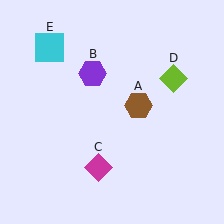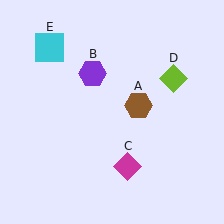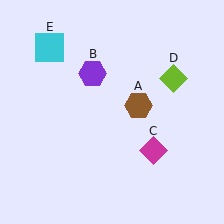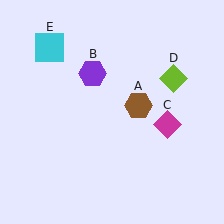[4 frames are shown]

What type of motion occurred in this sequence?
The magenta diamond (object C) rotated counterclockwise around the center of the scene.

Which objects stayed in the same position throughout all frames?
Brown hexagon (object A) and purple hexagon (object B) and lime diamond (object D) and cyan square (object E) remained stationary.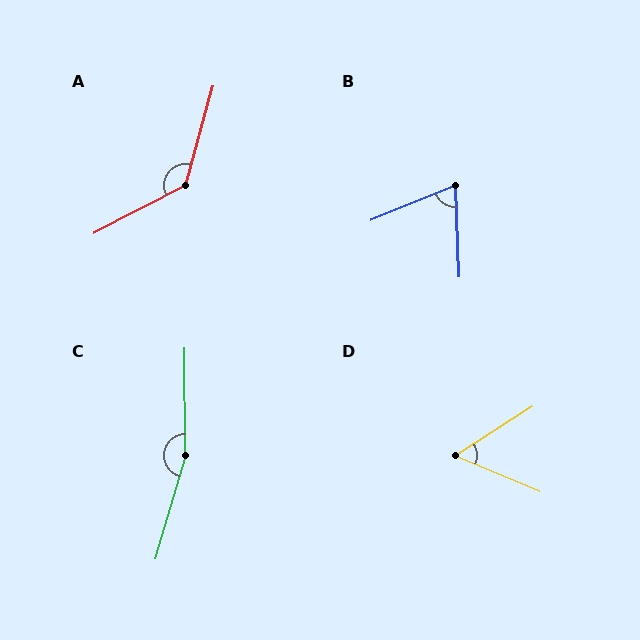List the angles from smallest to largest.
D (55°), B (70°), A (133°), C (164°).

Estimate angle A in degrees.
Approximately 133 degrees.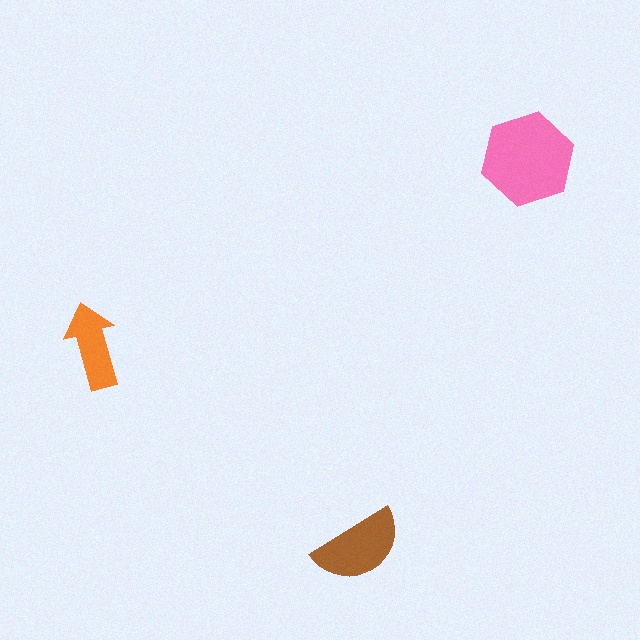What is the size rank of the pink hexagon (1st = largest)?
1st.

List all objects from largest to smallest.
The pink hexagon, the brown semicircle, the orange arrow.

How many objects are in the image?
There are 3 objects in the image.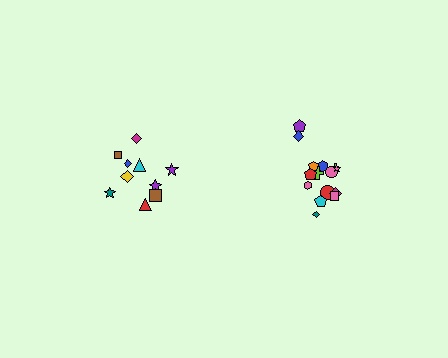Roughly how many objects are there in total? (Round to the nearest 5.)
Roughly 25 objects in total.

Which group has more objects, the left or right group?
The right group.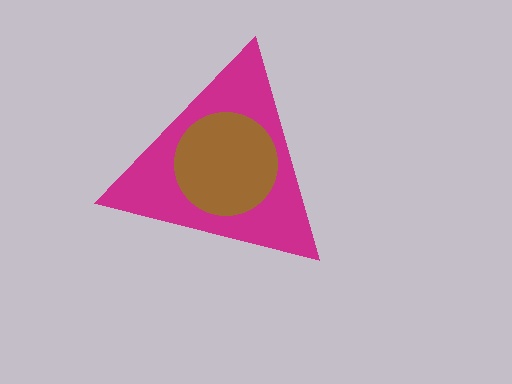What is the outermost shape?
The magenta triangle.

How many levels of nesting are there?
2.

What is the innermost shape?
The brown circle.